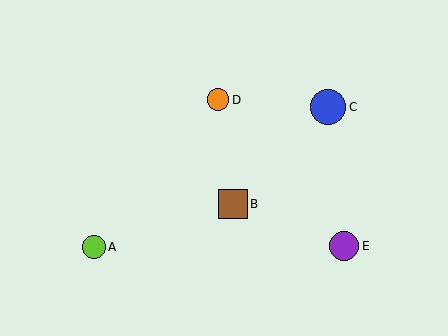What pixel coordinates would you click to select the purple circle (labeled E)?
Click at (344, 246) to select the purple circle E.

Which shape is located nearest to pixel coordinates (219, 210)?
The brown square (labeled B) at (233, 204) is nearest to that location.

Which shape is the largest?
The blue circle (labeled C) is the largest.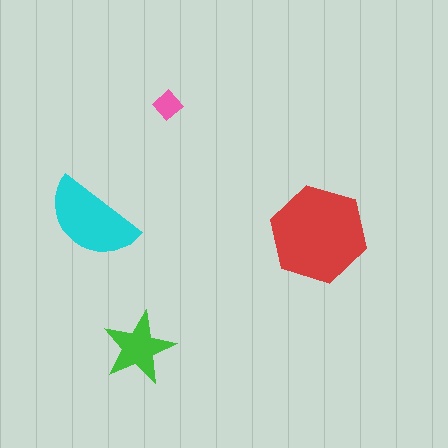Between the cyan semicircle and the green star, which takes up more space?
The cyan semicircle.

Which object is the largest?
The red hexagon.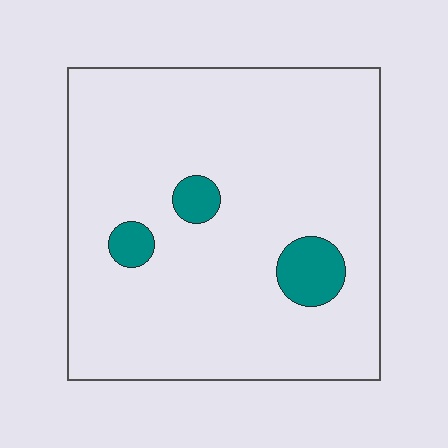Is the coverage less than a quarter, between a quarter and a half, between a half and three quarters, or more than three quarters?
Less than a quarter.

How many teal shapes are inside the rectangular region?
3.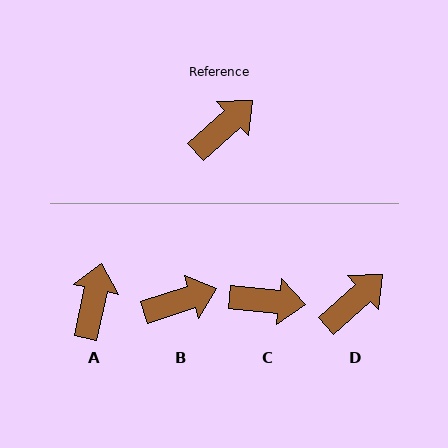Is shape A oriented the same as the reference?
No, it is off by about 35 degrees.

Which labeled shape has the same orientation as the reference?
D.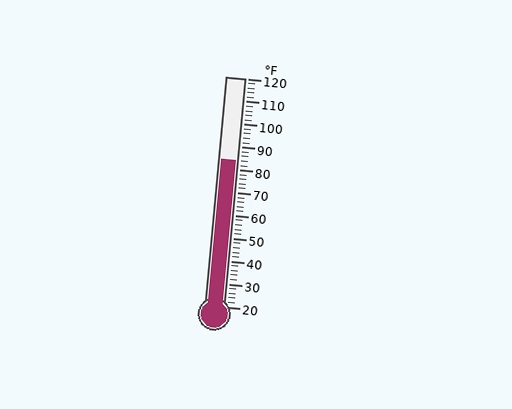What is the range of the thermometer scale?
The thermometer scale ranges from 20°F to 120°F.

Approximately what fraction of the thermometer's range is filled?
The thermometer is filled to approximately 65% of its range.